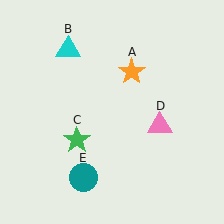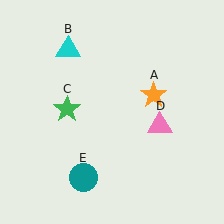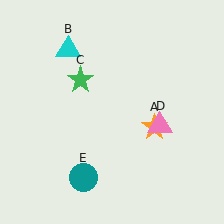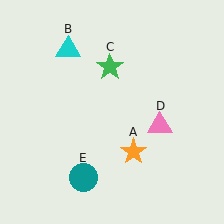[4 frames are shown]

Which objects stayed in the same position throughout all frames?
Cyan triangle (object B) and pink triangle (object D) and teal circle (object E) remained stationary.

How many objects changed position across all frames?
2 objects changed position: orange star (object A), green star (object C).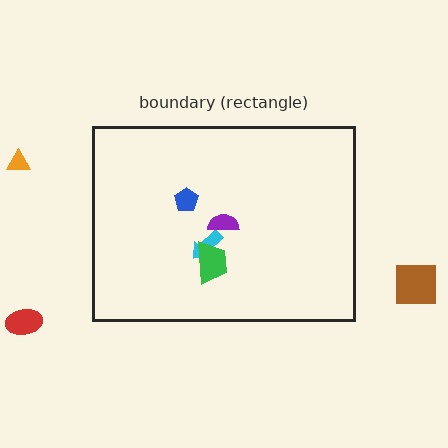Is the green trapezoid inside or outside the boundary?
Inside.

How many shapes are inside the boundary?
4 inside, 3 outside.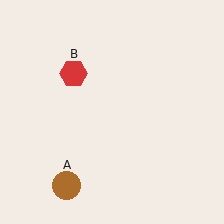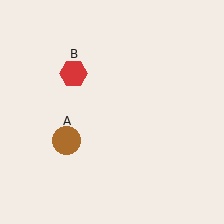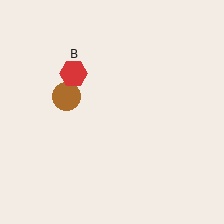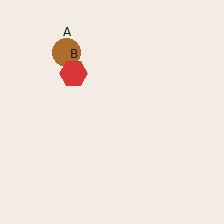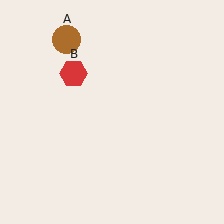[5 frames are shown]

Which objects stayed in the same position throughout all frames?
Red hexagon (object B) remained stationary.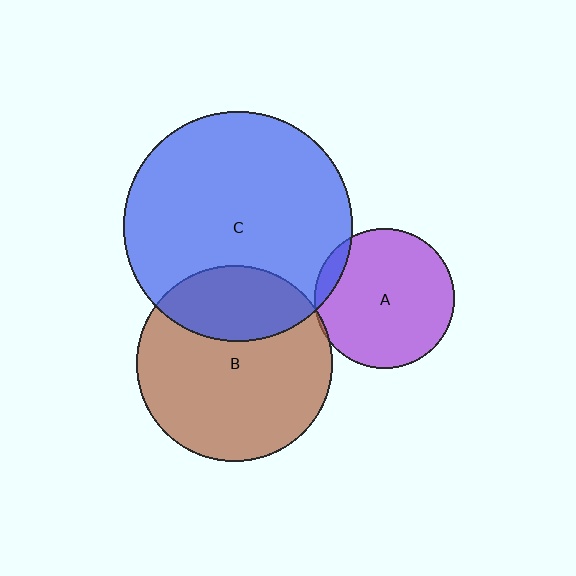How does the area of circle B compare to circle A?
Approximately 2.0 times.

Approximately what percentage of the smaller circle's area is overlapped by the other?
Approximately 5%.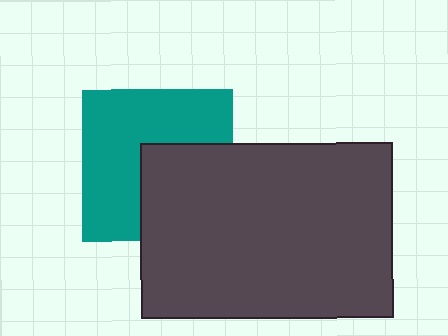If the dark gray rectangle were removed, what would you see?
You would see the complete teal square.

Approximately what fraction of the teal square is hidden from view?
Roughly 40% of the teal square is hidden behind the dark gray rectangle.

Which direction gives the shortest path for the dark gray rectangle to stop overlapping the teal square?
Moving toward the lower-right gives the shortest separation.